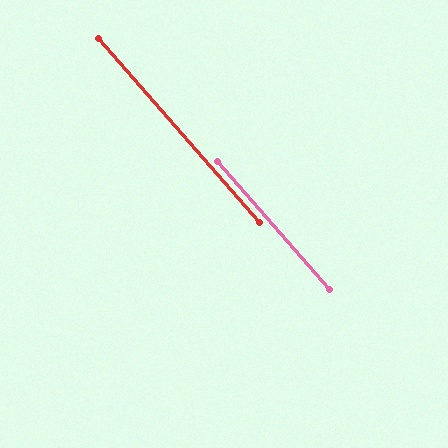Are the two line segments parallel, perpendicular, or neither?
Parallel — their directions differ by only 0.2°.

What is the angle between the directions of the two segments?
Approximately 0 degrees.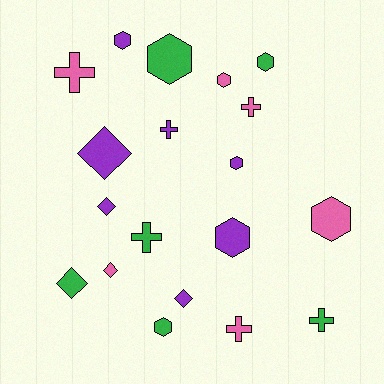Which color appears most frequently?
Purple, with 7 objects.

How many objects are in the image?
There are 19 objects.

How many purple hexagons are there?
There are 3 purple hexagons.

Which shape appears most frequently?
Hexagon, with 8 objects.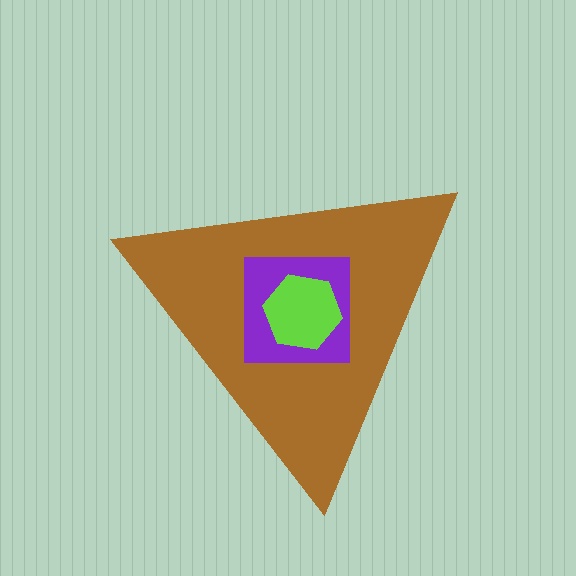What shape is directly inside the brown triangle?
The purple square.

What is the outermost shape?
The brown triangle.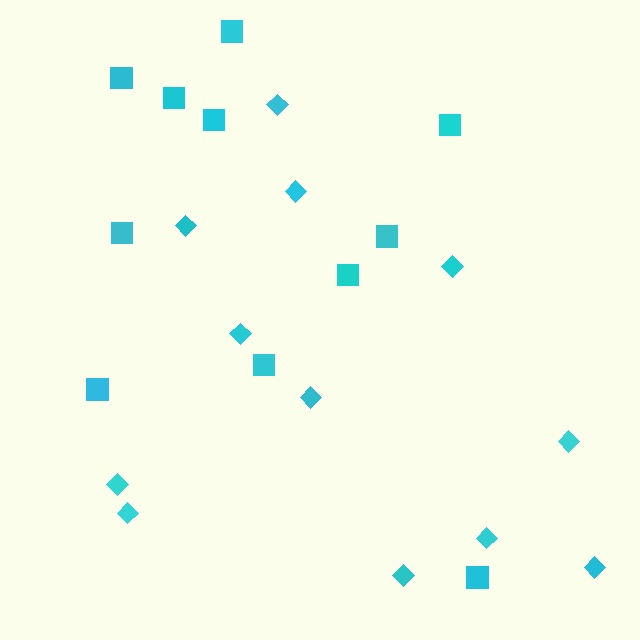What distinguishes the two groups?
There are 2 groups: one group of diamonds (12) and one group of squares (11).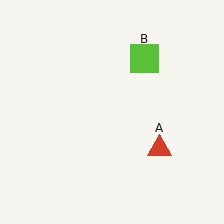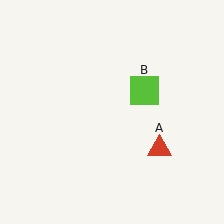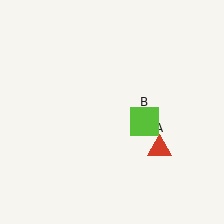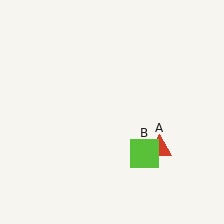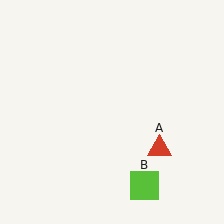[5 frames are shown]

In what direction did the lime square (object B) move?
The lime square (object B) moved down.